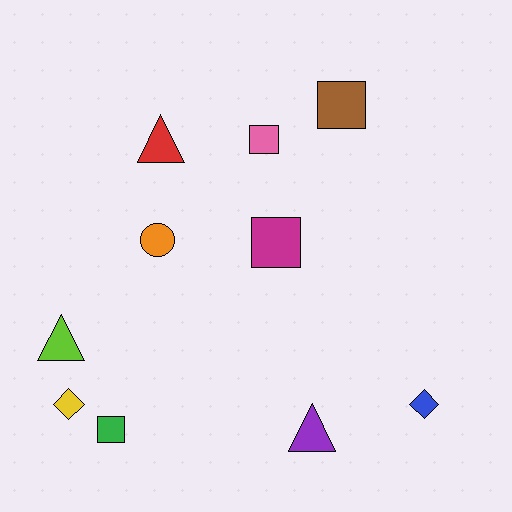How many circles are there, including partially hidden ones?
There is 1 circle.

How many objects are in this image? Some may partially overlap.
There are 10 objects.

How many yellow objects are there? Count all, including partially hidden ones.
There is 1 yellow object.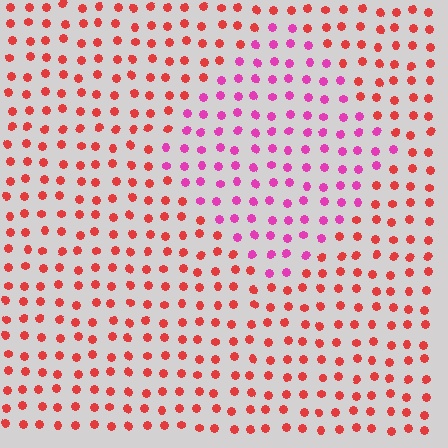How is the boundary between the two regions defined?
The boundary is defined purely by a slight shift in hue (about 44 degrees). Spacing, size, and orientation are identical on both sides.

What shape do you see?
I see a diamond.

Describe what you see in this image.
The image is filled with small red elements in a uniform arrangement. A diamond-shaped region is visible where the elements are tinted to a slightly different hue, forming a subtle color boundary.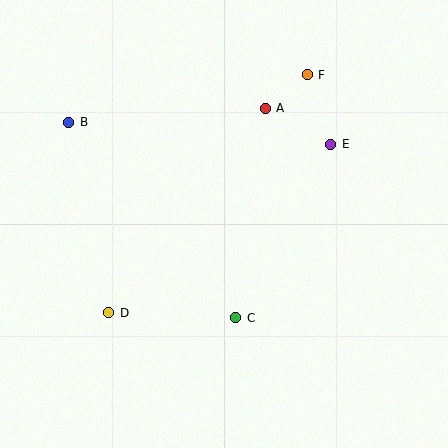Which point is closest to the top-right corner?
Point F is closest to the top-right corner.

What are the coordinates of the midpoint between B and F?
The midpoint between B and F is at (188, 99).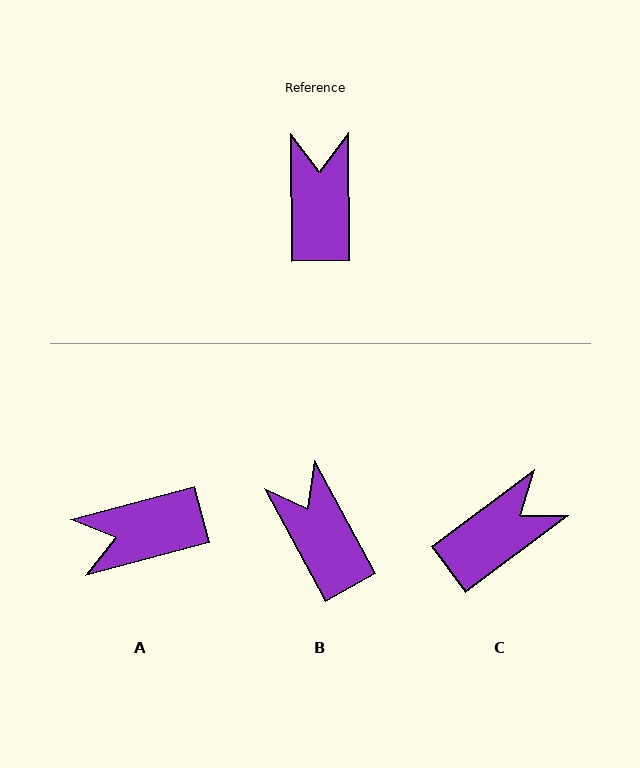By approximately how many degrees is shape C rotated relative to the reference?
Approximately 54 degrees clockwise.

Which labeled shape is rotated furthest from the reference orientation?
A, about 104 degrees away.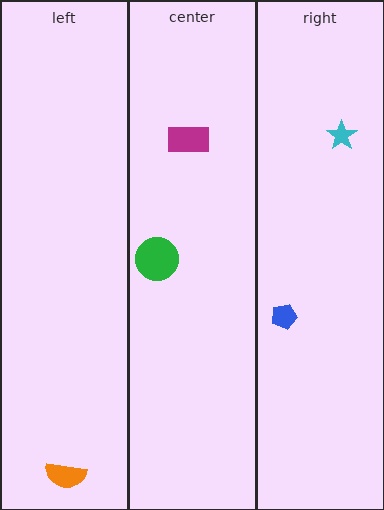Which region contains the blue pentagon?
The right region.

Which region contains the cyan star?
The right region.